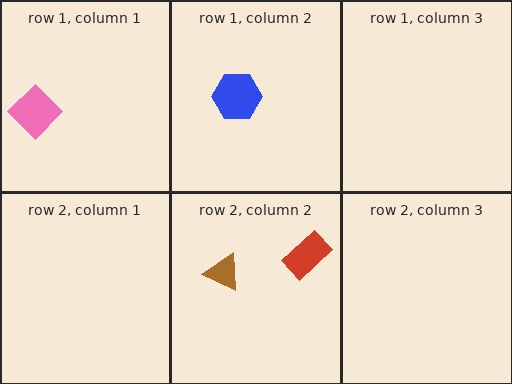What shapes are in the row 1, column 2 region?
The blue hexagon.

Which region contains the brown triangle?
The row 2, column 2 region.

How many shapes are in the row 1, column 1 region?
1.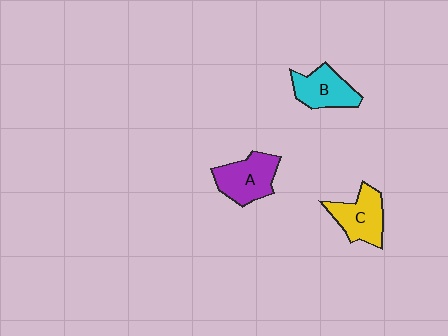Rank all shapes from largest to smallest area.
From largest to smallest: A (purple), C (yellow), B (cyan).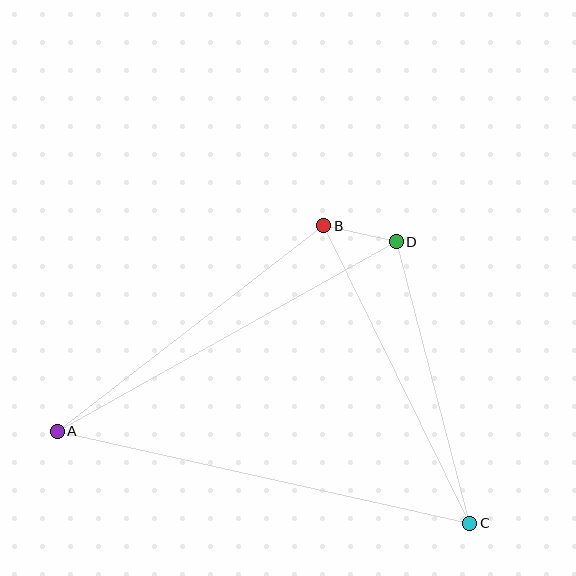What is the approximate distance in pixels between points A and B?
The distance between A and B is approximately 336 pixels.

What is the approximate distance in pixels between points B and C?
The distance between B and C is approximately 331 pixels.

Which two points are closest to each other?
Points B and D are closest to each other.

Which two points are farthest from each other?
Points A and C are farthest from each other.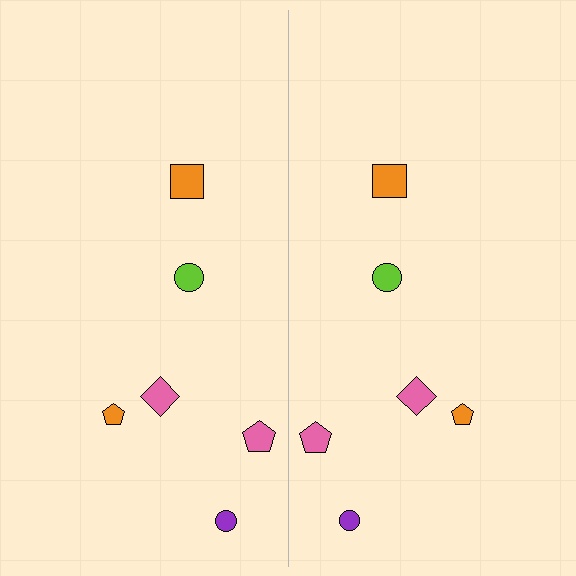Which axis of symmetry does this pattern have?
The pattern has a vertical axis of symmetry running through the center of the image.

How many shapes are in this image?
There are 12 shapes in this image.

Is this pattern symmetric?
Yes, this pattern has bilateral (reflection) symmetry.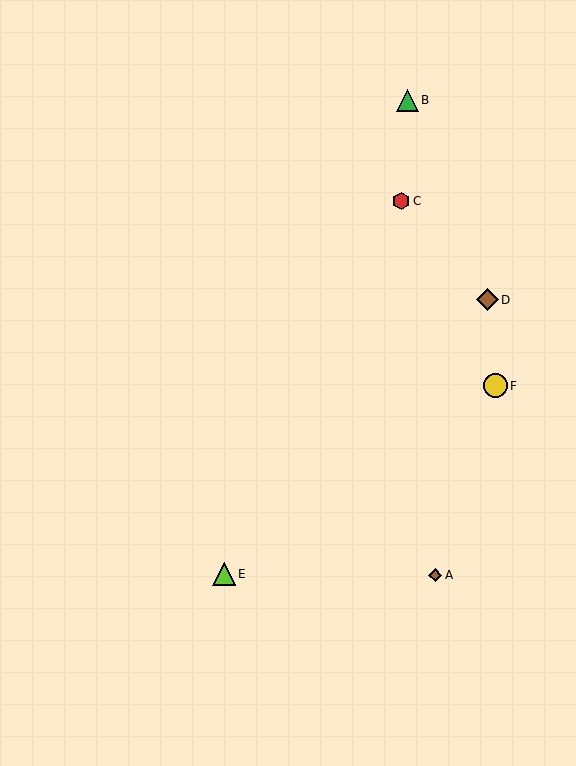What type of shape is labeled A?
Shape A is a brown diamond.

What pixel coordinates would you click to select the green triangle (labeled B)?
Click at (407, 100) to select the green triangle B.